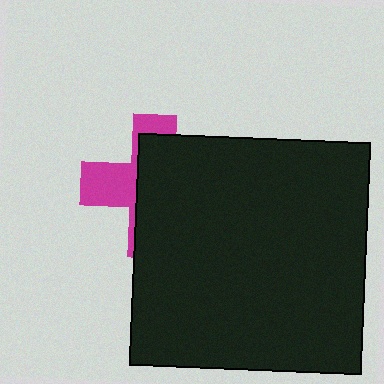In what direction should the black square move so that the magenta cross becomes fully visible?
The black square should move right. That is the shortest direction to clear the overlap and leave the magenta cross fully visible.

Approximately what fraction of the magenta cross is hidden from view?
Roughly 64% of the magenta cross is hidden behind the black square.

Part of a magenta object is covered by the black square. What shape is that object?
It is a cross.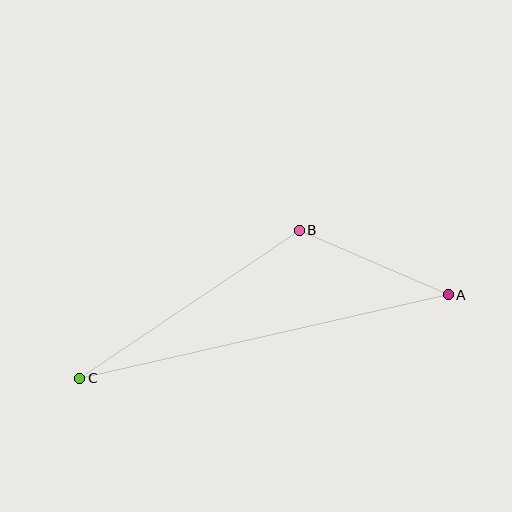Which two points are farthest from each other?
Points A and C are farthest from each other.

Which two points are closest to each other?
Points A and B are closest to each other.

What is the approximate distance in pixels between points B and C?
The distance between B and C is approximately 265 pixels.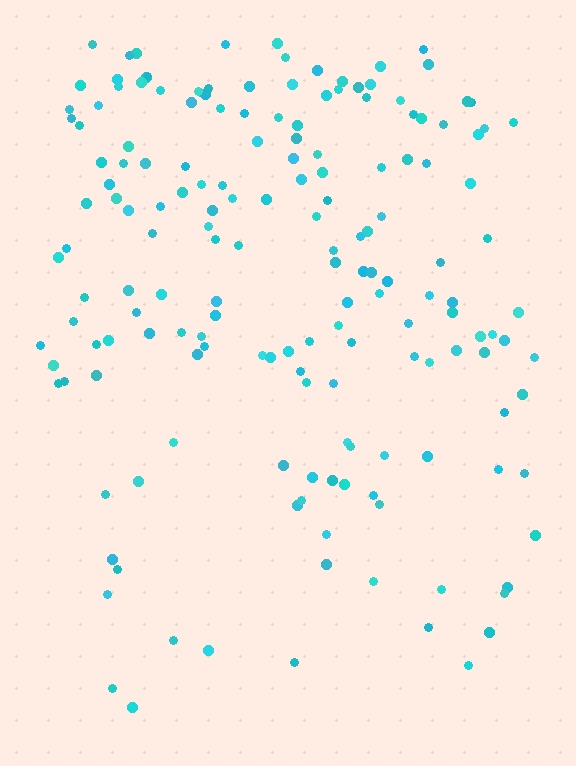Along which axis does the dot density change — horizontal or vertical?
Vertical.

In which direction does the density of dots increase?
From bottom to top, with the top side densest.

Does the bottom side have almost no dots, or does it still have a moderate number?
Still a moderate number, just noticeably fewer than the top.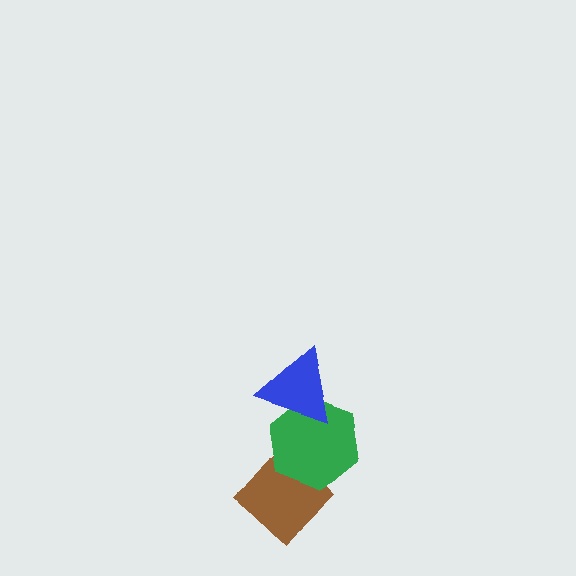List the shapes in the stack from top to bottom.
From top to bottom: the blue triangle, the green hexagon, the brown diamond.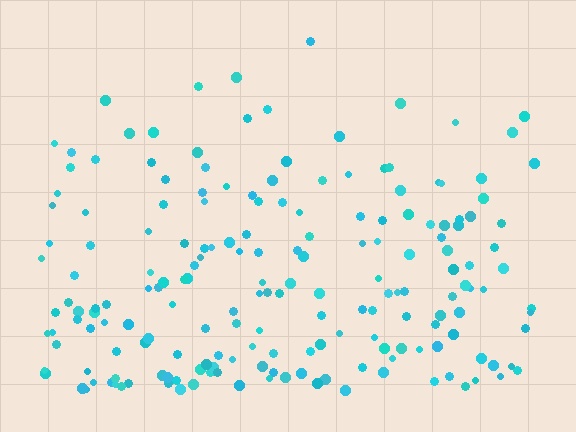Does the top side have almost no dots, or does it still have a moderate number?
Still a moderate number, just noticeably fewer than the bottom.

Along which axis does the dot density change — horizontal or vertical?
Vertical.